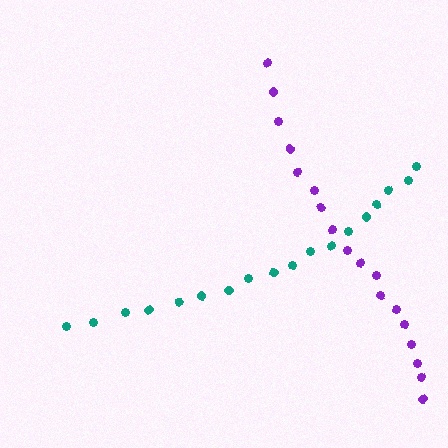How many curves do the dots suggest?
There are 2 distinct paths.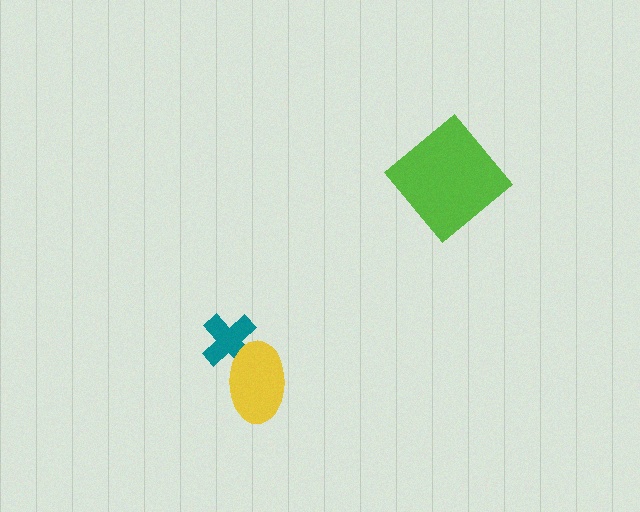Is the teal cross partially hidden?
Yes, it is partially covered by another shape.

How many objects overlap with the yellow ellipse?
1 object overlaps with the yellow ellipse.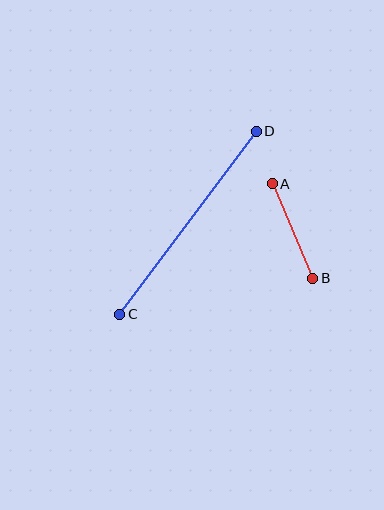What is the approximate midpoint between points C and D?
The midpoint is at approximately (188, 223) pixels.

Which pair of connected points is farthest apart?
Points C and D are farthest apart.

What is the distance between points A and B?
The distance is approximately 103 pixels.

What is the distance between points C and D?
The distance is approximately 228 pixels.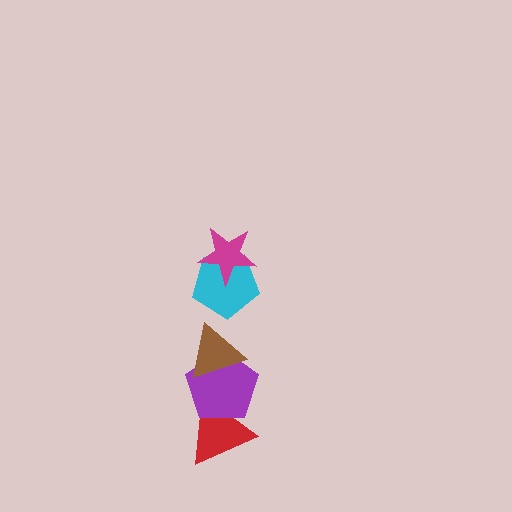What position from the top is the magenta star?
The magenta star is 1st from the top.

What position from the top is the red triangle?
The red triangle is 5th from the top.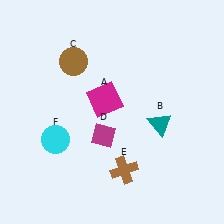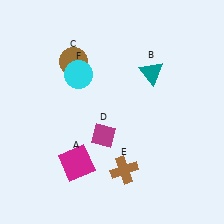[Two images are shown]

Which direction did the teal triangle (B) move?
The teal triangle (B) moved up.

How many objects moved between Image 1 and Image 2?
3 objects moved between the two images.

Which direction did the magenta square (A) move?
The magenta square (A) moved down.